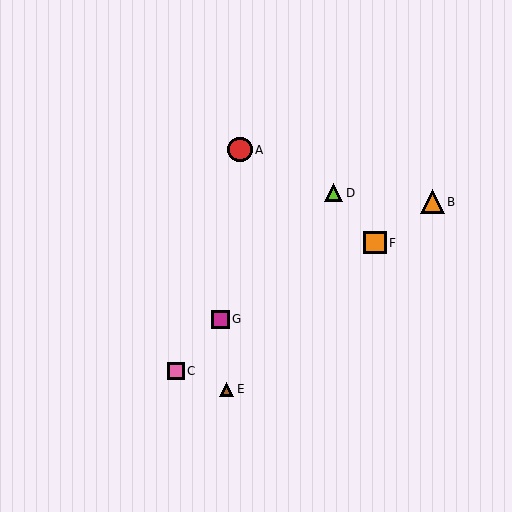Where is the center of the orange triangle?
The center of the orange triangle is at (432, 202).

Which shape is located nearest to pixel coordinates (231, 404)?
The brown triangle (labeled E) at (227, 389) is nearest to that location.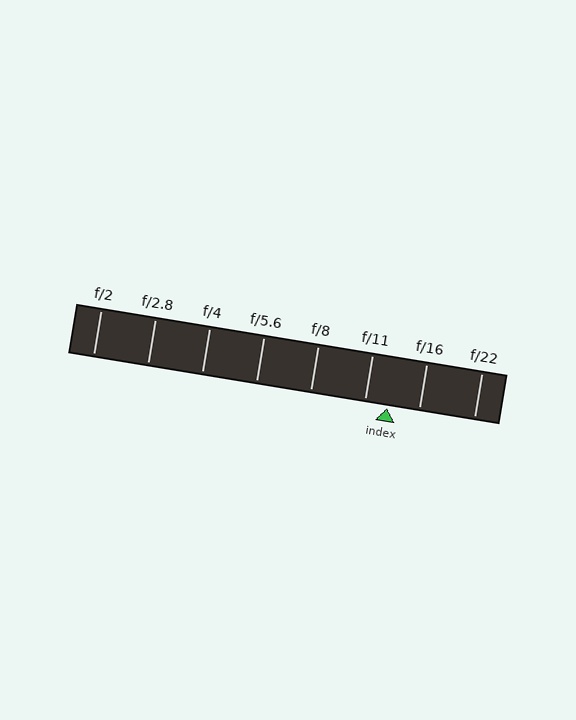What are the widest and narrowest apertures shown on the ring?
The widest aperture shown is f/2 and the narrowest is f/22.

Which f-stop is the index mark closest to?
The index mark is closest to f/11.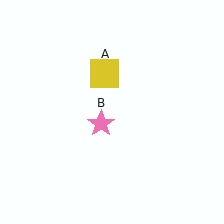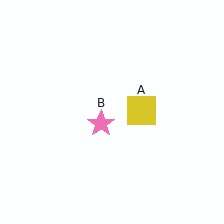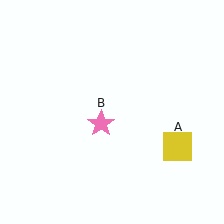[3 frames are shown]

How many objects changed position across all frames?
1 object changed position: yellow square (object A).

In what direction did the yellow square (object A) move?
The yellow square (object A) moved down and to the right.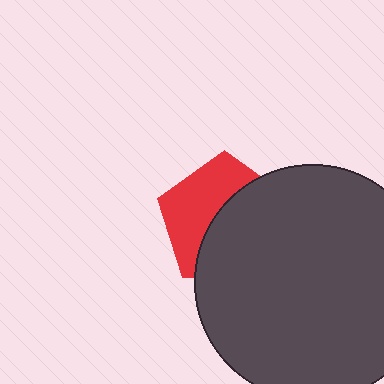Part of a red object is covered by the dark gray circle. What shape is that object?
It is a pentagon.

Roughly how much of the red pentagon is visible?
About half of it is visible (roughly 45%).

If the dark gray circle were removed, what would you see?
You would see the complete red pentagon.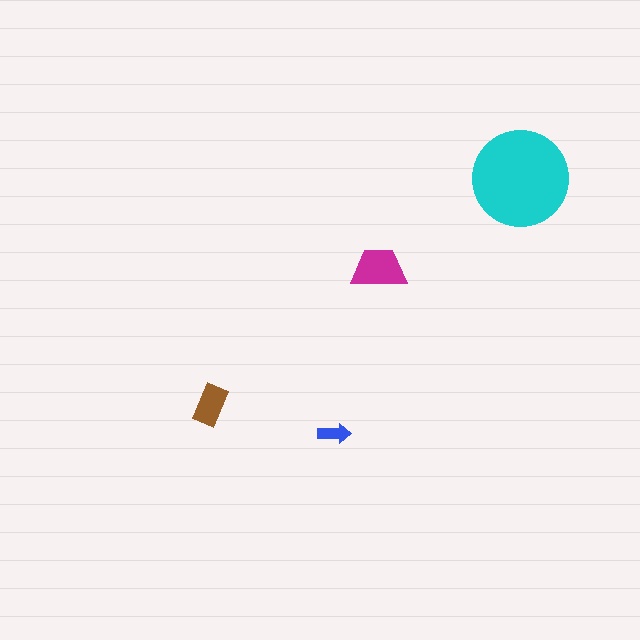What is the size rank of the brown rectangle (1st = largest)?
3rd.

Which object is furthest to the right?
The cyan circle is rightmost.